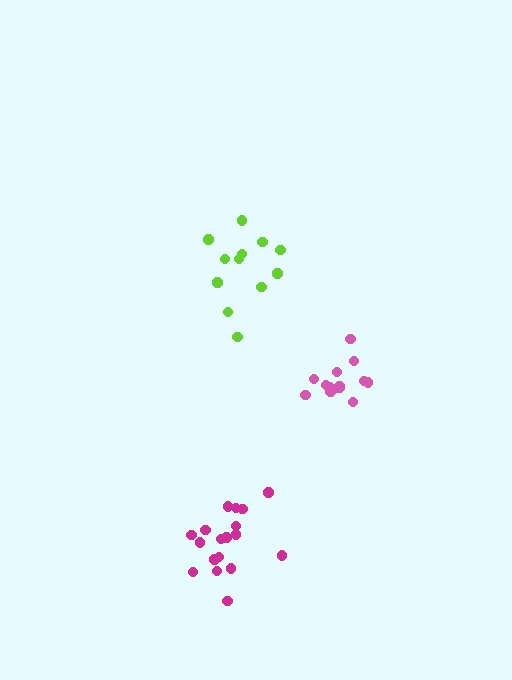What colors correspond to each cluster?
The clusters are colored: pink, magenta, lime.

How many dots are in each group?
Group 1: 14 dots, Group 2: 18 dots, Group 3: 12 dots (44 total).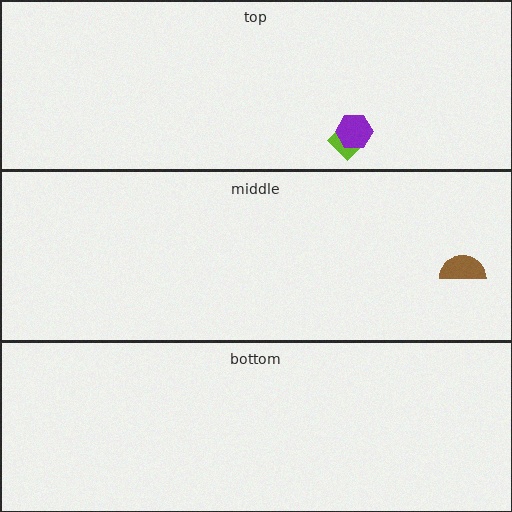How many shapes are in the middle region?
1.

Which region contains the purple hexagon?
The top region.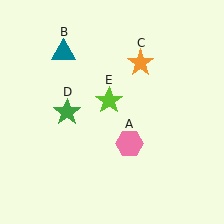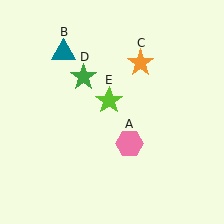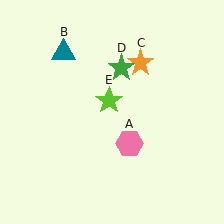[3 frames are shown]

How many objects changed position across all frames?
1 object changed position: green star (object D).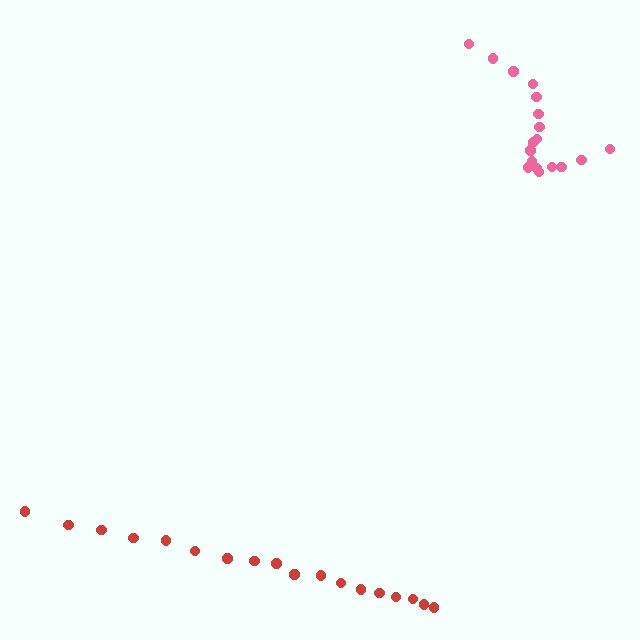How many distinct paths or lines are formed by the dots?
There are 2 distinct paths.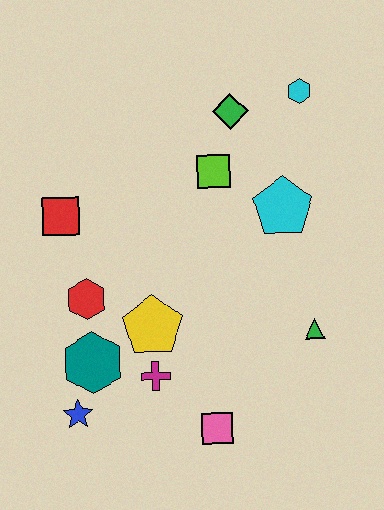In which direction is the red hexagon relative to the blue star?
The red hexagon is above the blue star.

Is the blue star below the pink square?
No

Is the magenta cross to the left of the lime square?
Yes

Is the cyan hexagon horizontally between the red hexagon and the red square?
No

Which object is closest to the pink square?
The magenta cross is closest to the pink square.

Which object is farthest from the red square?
The green triangle is farthest from the red square.